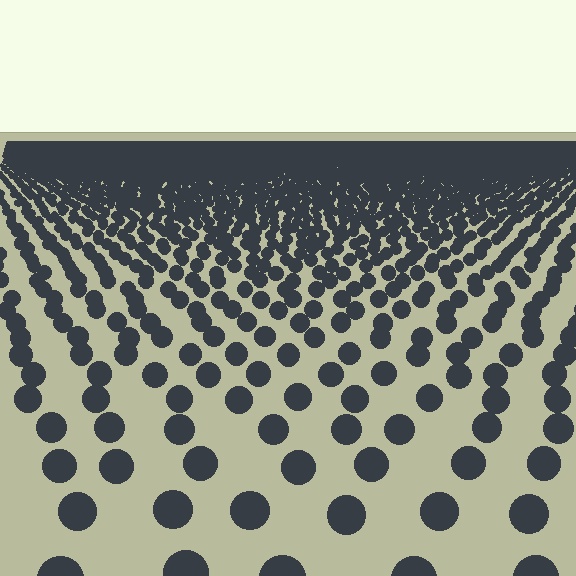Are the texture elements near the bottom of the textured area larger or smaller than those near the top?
Larger. Near the bottom, elements are closer to the viewer and appear at a bigger on-screen size.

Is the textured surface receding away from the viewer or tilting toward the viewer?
The surface is receding away from the viewer. Texture elements get smaller and denser toward the top.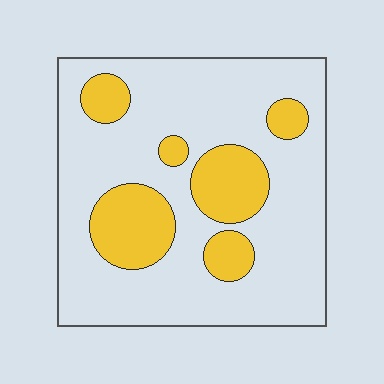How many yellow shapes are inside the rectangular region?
6.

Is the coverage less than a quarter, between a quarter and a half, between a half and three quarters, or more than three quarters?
Less than a quarter.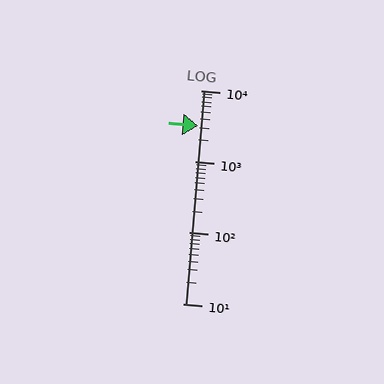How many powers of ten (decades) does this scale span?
The scale spans 3 decades, from 10 to 10000.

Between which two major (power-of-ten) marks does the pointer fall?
The pointer is between 1000 and 10000.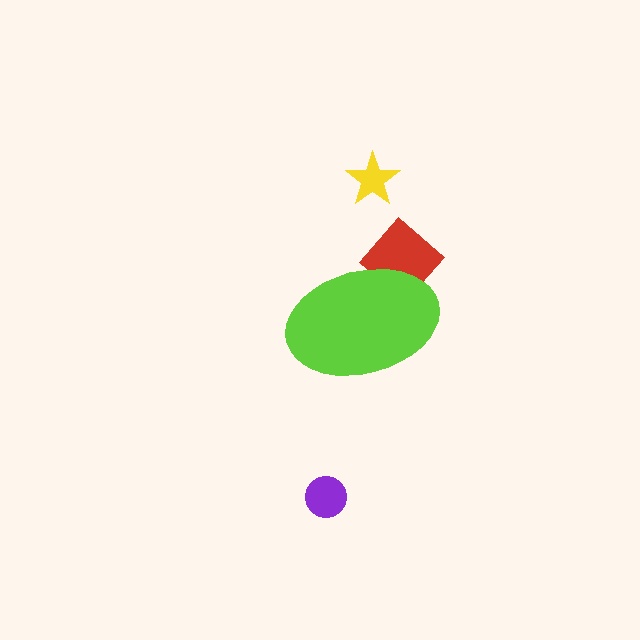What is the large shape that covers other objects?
A lime ellipse.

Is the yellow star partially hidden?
No, the yellow star is fully visible.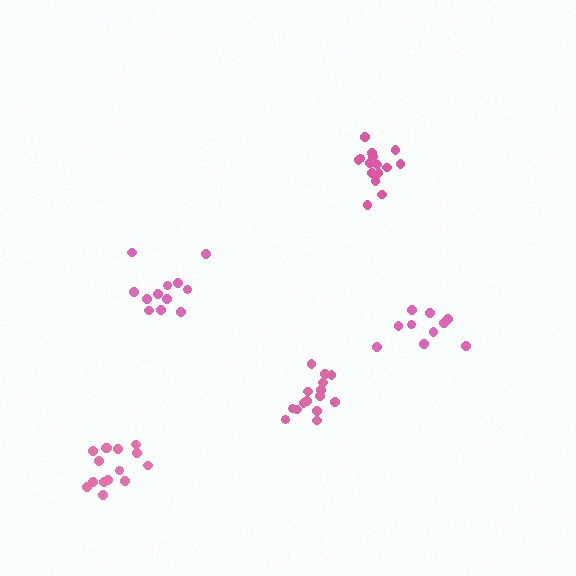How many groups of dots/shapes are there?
There are 5 groups.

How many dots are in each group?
Group 1: 12 dots, Group 2: 15 dots, Group 3: 15 dots, Group 4: 15 dots, Group 5: 10 dots (67 total).